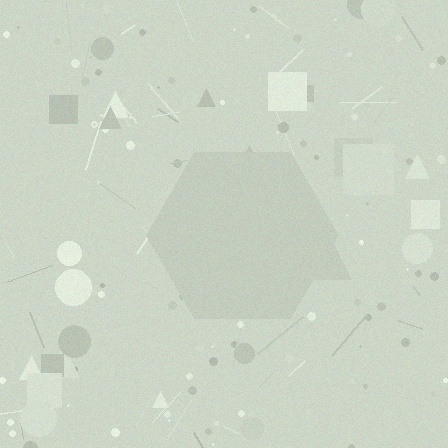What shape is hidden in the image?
A hexagon is hidden in the image.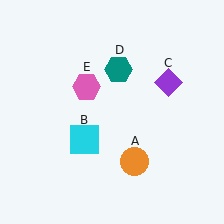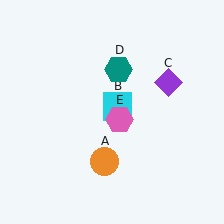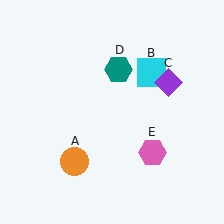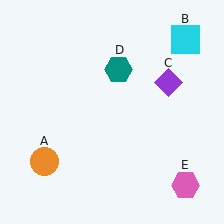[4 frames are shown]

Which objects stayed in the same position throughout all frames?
Purple diamond (object C) and teal hexagon (object D) remained stationary.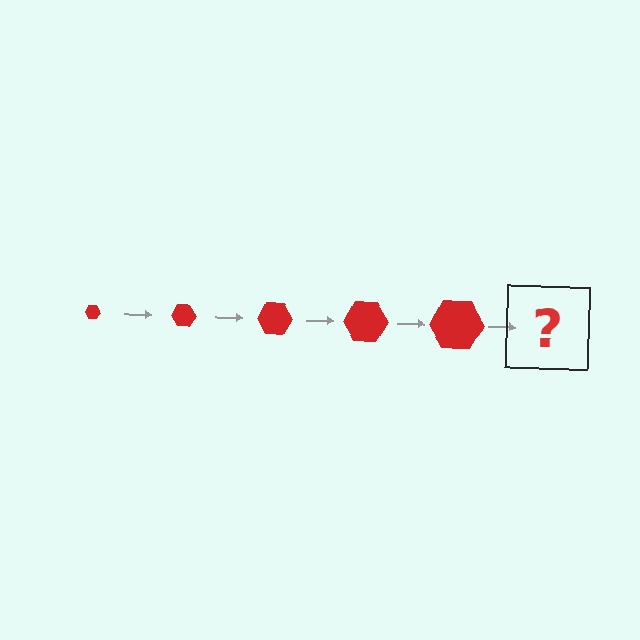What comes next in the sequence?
The next element should be a red hexagon, larger than the previous one.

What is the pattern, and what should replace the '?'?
The pattern is that the hexagon gets progressively larger each step. The '?' should be a red hexagon, larger than the previous one.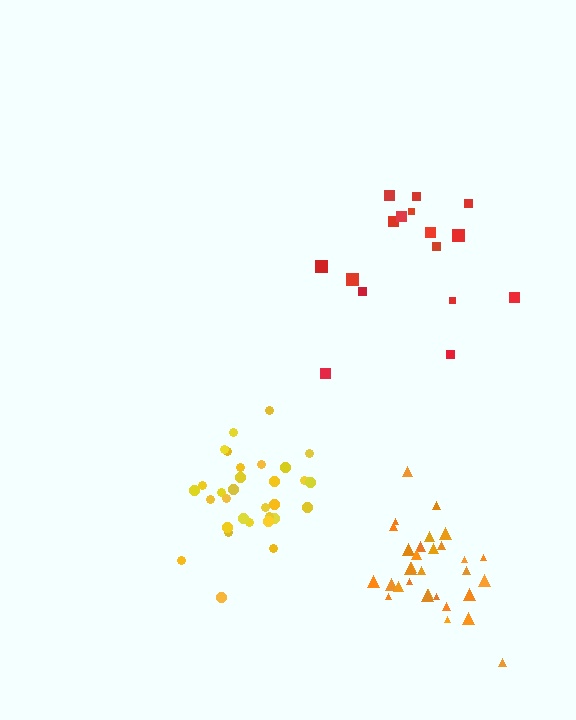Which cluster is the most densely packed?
Yellow.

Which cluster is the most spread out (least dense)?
Red.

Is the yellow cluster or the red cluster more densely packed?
Yellow.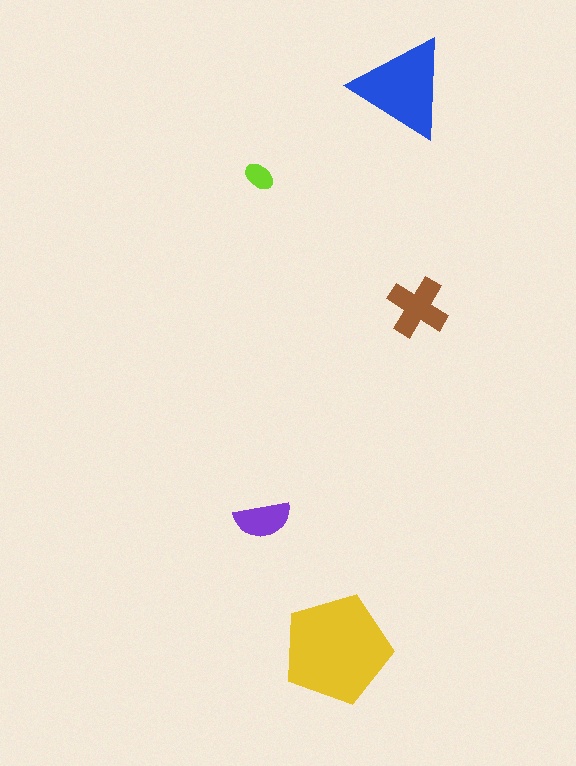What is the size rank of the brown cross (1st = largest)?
3rd.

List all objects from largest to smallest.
The yellow pentagon, the blue triangle, the brown cross, the purple semicircle, the lime ellipse.